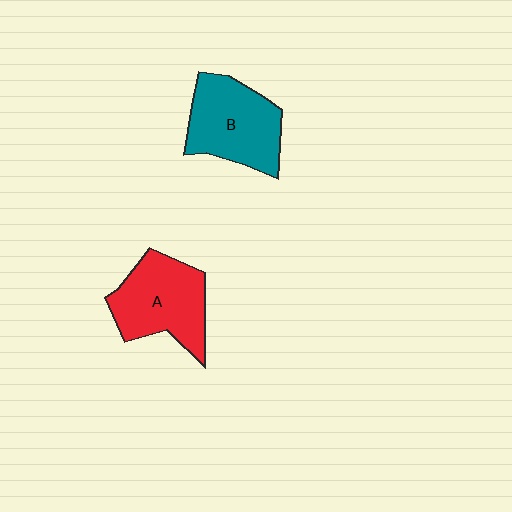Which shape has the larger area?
Shape B (teal).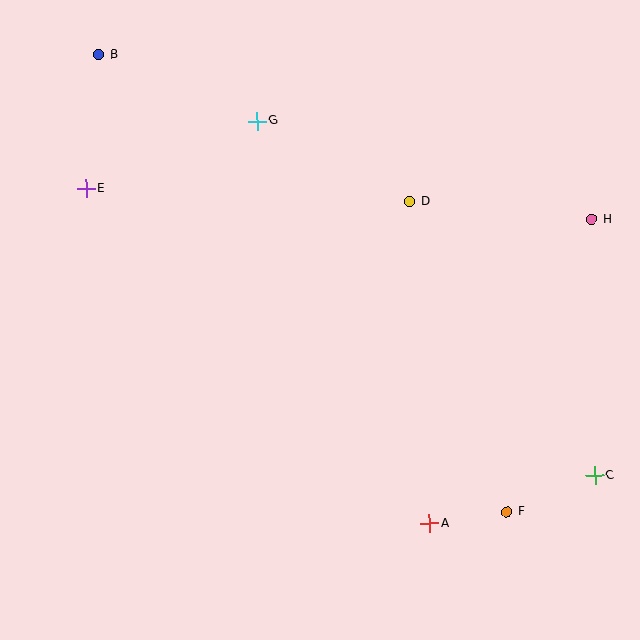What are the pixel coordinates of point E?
Point E is at (86, 189).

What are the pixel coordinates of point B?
Point B is at (98, 55).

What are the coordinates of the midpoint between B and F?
The midpoint between B and F is at (303, 283).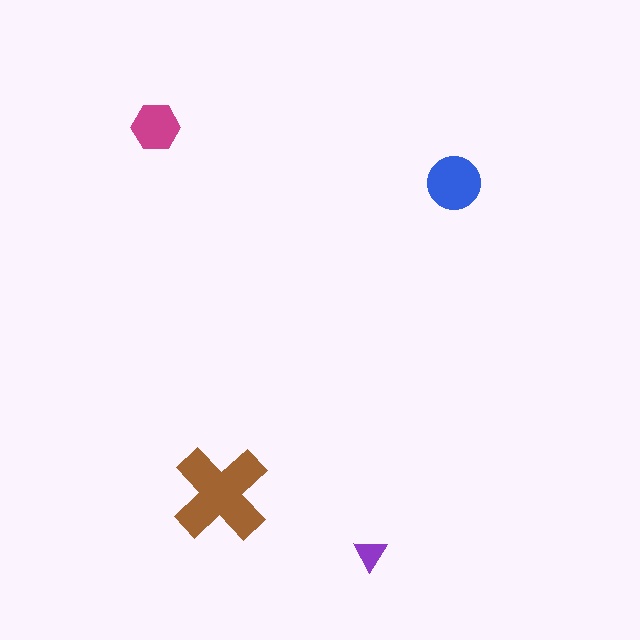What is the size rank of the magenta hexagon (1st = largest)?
3rd.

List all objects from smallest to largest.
The purple triangle, the magenta hexagon, the blue circle, the brown cross.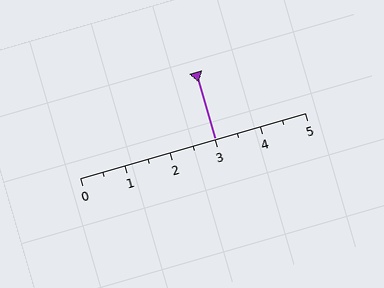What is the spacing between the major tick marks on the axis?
The major ticks are spaced 1 apart.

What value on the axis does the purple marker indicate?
The marker indicates approximately 3.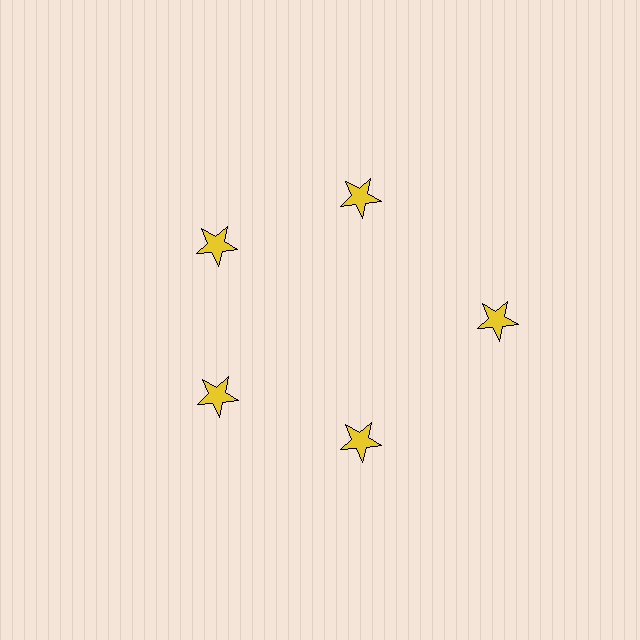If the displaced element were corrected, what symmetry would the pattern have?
It would have 5-fold rotational symmetry — the pattern would map onto itself every 72 degrees.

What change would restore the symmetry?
The symmetry would be restored by moving it inward, back onto the ring so that all 5 stars sit at equal angles and equal distance from the center.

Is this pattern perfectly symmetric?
No. The 5 yellow stars are arranged in a ring, but one element near the 3 o'clock position is pushed outward from the center, breaking the 5-fold rotational symmetry.